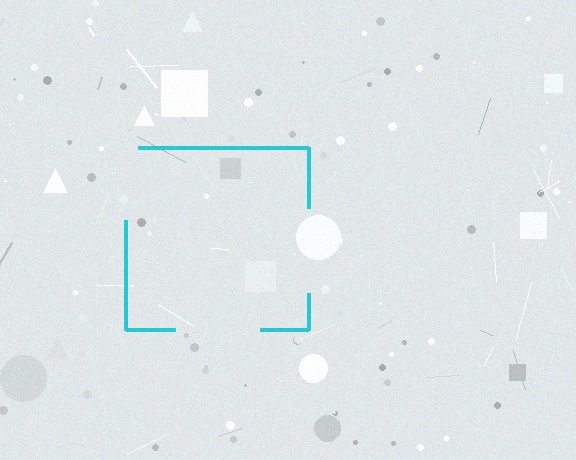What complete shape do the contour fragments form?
The contour fragments form a square.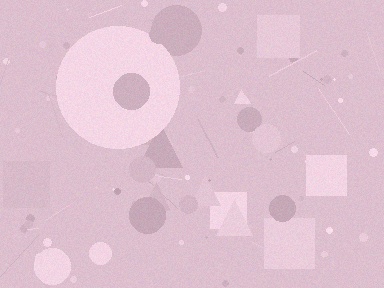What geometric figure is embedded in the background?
A circle is embedded in the background.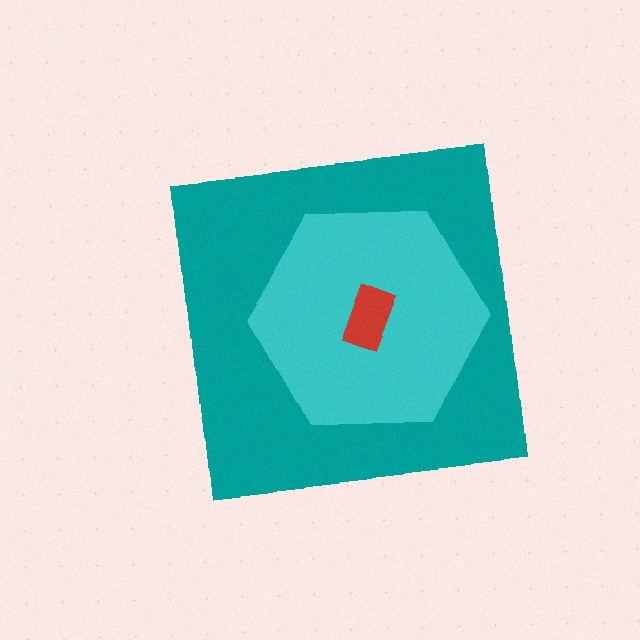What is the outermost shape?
The teal square.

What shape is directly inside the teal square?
The cyan hexagon.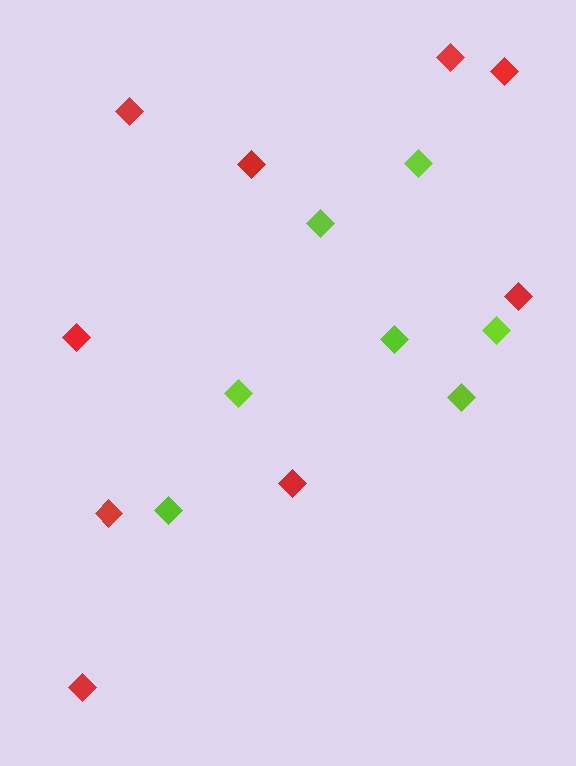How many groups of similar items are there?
There are 2 groups: one group of red diamonds (9) and one group of lime diamonds (7).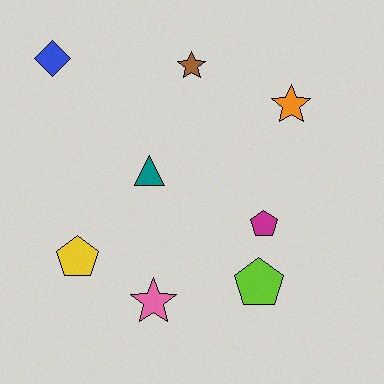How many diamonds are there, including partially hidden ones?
There is 1 diamond.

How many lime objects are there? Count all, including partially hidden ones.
There is 1 lime object.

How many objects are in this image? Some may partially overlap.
There are 8 objects.